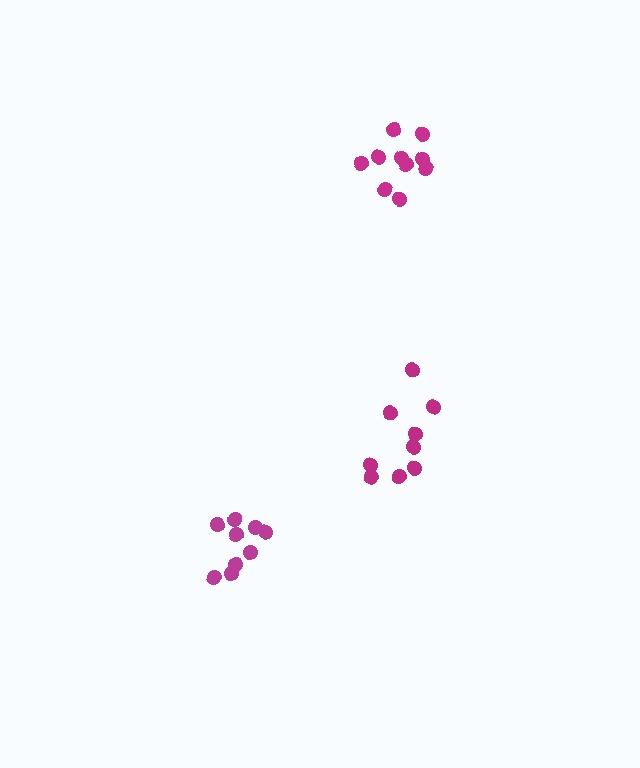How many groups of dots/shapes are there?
There are 3 groups.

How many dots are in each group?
Group 1: 9 dots, Group 2: 9 dots, Group 3: 10 dots (28 total).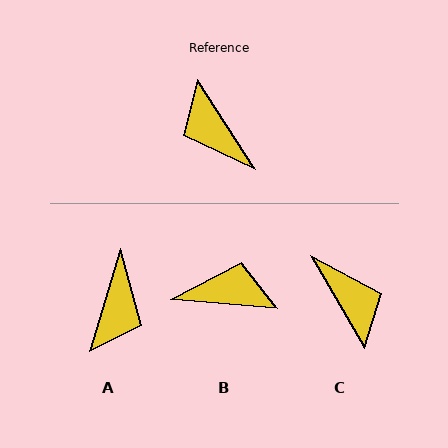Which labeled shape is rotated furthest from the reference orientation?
C, about 177 degrees away.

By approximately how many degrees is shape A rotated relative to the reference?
Approximately 130 degrees counter-clockwise.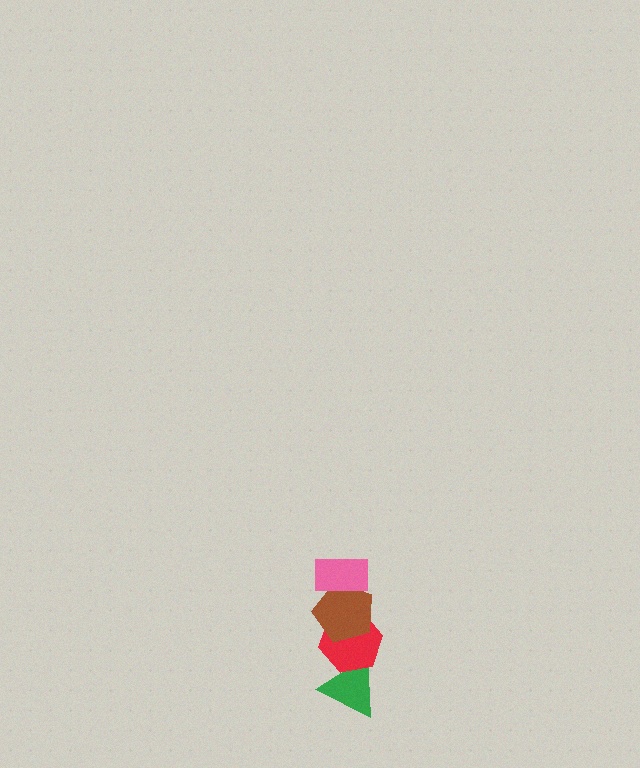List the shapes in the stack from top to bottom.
From top to bottom: the pink rectangle, the brown pentagon, the red hexagon, the green triangle.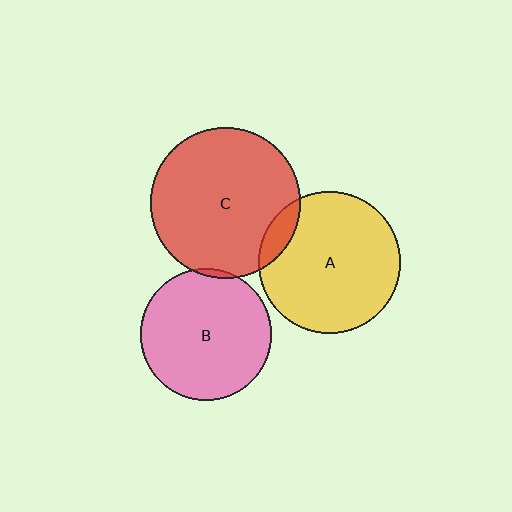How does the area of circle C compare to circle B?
Approximately 1.3 times.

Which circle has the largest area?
Circle C (red).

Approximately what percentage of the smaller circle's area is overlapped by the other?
Approximately 5%.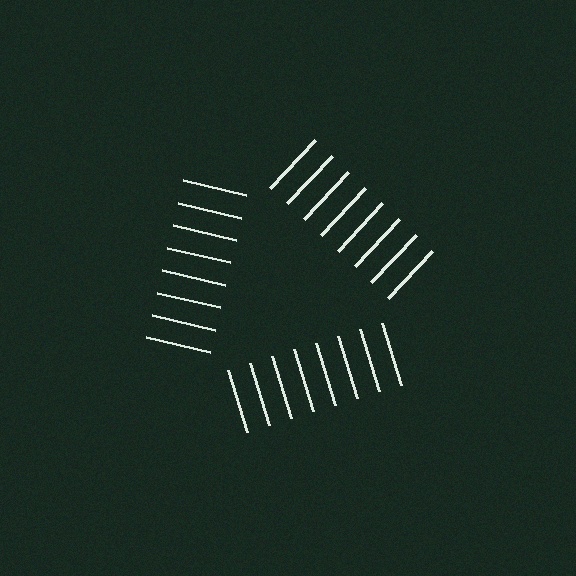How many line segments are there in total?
24 — 8 along each of the 3 edges.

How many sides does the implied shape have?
3 sides — the line-ends trace a triangle.